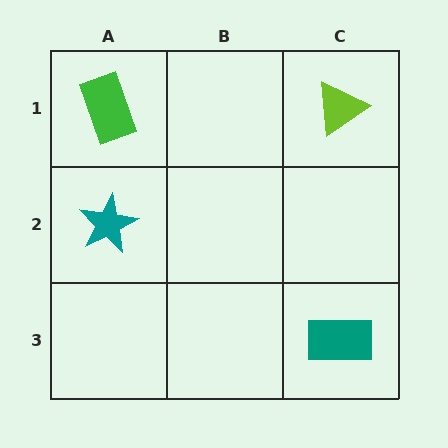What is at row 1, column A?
A green rectangle.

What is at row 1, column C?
A lime triangle.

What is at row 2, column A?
A teal star.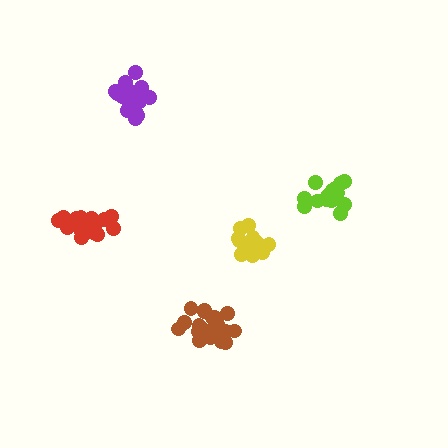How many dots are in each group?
Group 1: 16 dots, Group 2: 20 dots, Group 3: 17 dots, Group 4: 19 dots, Group 5: 18 dots (90 total).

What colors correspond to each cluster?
The clusters are colored: lime, brown, purple, yellow, red.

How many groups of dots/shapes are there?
There are 5 groups.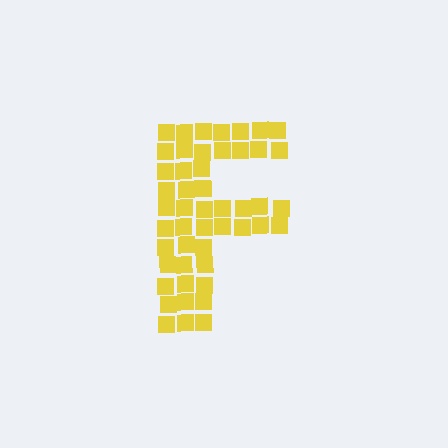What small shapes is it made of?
It is made of small squares.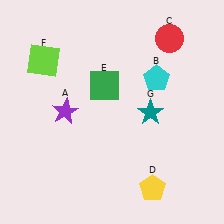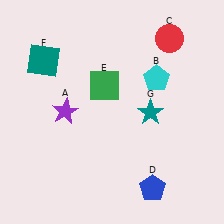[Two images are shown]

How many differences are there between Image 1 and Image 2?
There are 2 differences between the two images.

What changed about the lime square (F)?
In Image 1, F is lime. In Image 2, it changed to teal.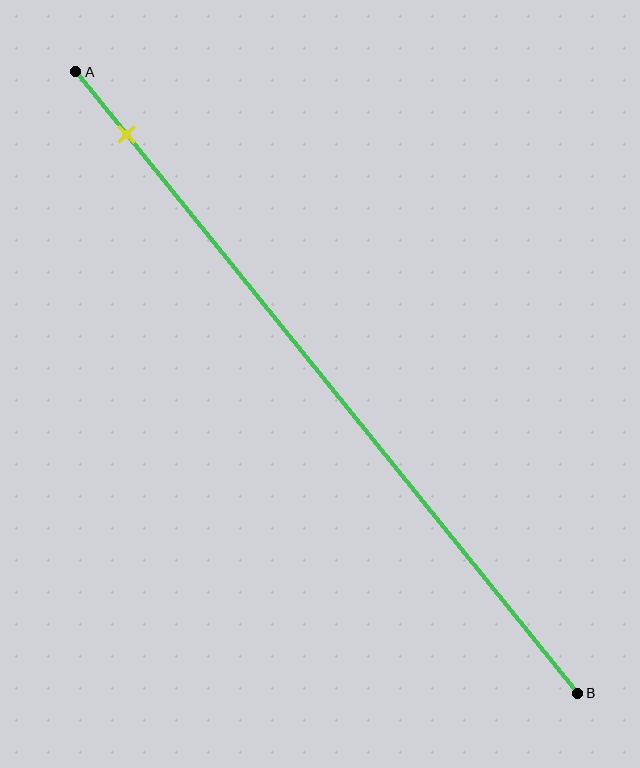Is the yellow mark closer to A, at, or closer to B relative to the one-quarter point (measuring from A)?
The yellow mark is closer to point A than the one-quarter point of segment AB.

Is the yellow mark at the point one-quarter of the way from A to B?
No, the mark is at about 10% from A, not at the 25% one-quarter point.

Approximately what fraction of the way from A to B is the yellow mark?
The yellow mark is approximately 10% of the way from A to B.